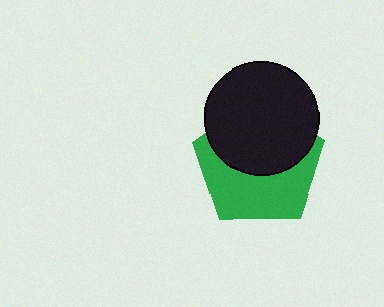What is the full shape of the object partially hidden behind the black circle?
The partially hidden object is a green pentagon.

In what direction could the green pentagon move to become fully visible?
The green pentagon could move down. That would shift it out from behind the black circle entirely.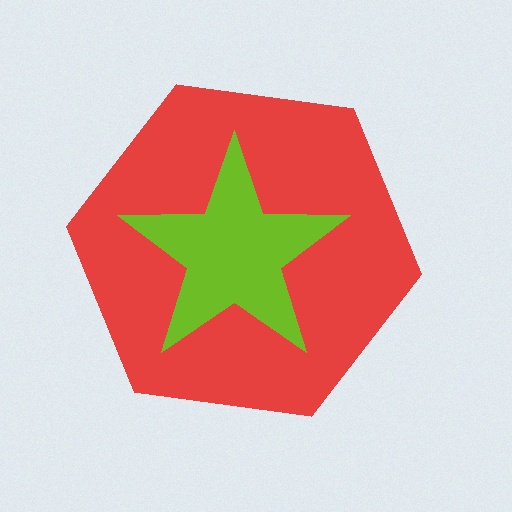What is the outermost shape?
The red hexagon.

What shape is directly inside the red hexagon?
The lime star.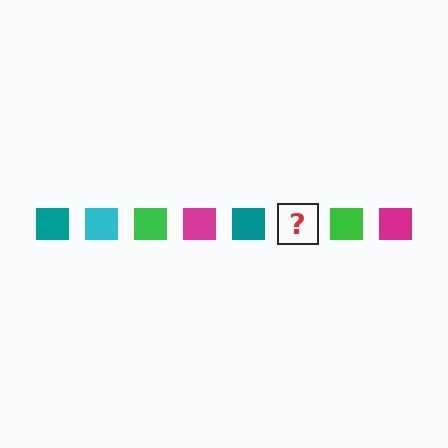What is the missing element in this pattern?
The missing element is a cyan square.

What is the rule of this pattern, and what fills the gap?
The rule is that the pattern cycles through teal, cyan, green, magenta squares. The gap should be filled with a cyan square.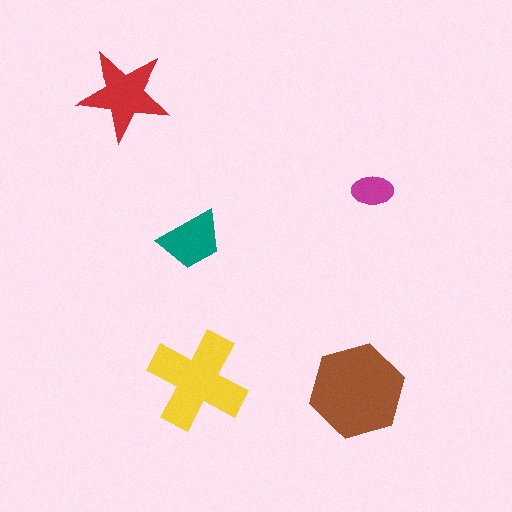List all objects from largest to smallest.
The brown hexagon, the yellow cross, the red star, the teal trapezoid, the magenta ellipse.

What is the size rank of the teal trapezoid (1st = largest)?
4th.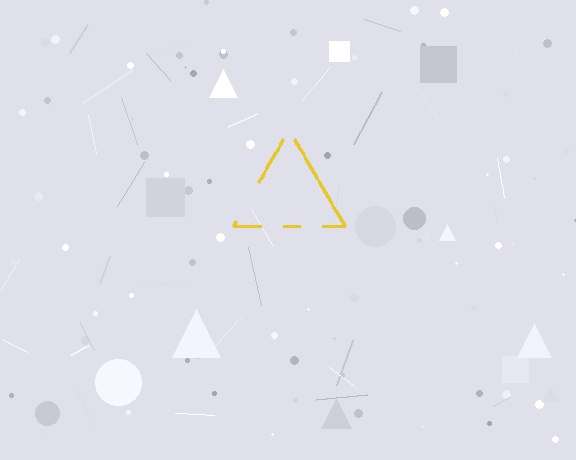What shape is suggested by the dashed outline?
The dashed outline suggests a triangle.